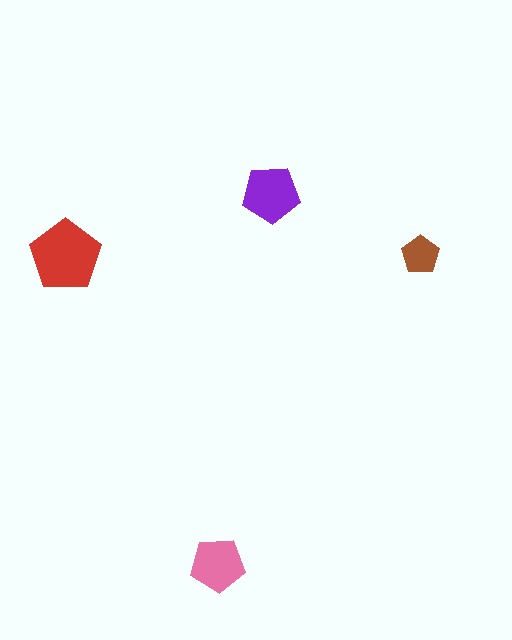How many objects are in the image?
There are 4 objects in the image.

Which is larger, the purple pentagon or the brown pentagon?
The purple one.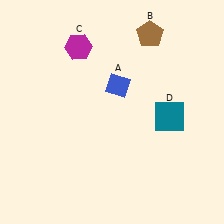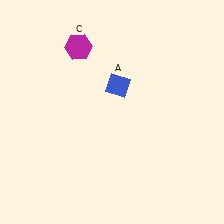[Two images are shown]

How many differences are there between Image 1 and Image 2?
There are 2 differences between the two images.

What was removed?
The teal square (D), the brown pentagon (B) were removed in Image 2.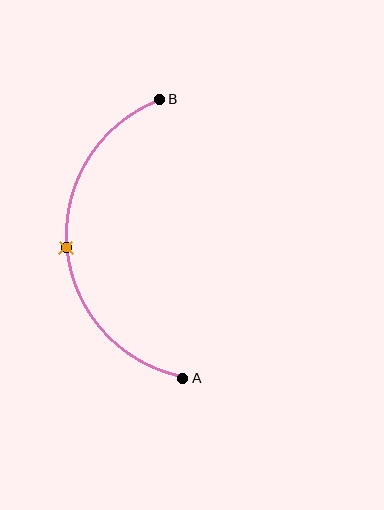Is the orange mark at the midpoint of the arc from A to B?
Yes. The orange mark lies on the arc at equal arc-length from both A and B — it is the arc midpoint.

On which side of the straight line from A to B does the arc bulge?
The arc bulges to the left of the straight line connecting A and B.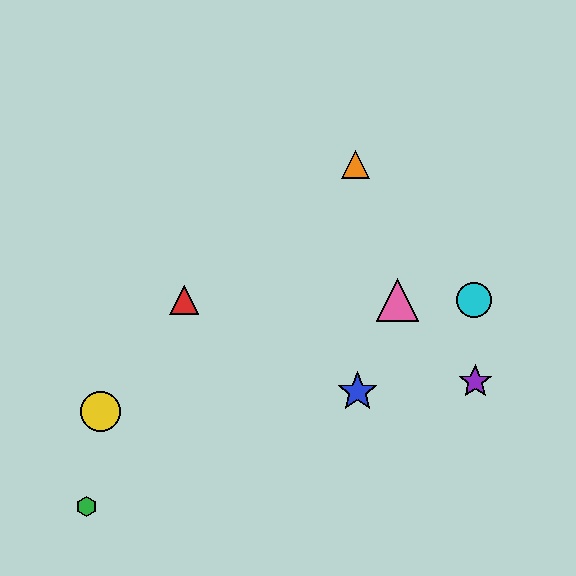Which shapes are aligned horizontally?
The red triangle, the cyan circle, the pink triangle are aligned horizontally.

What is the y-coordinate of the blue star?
The blue star is at y≈392.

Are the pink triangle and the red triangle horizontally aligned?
Yes, both are at y≈300.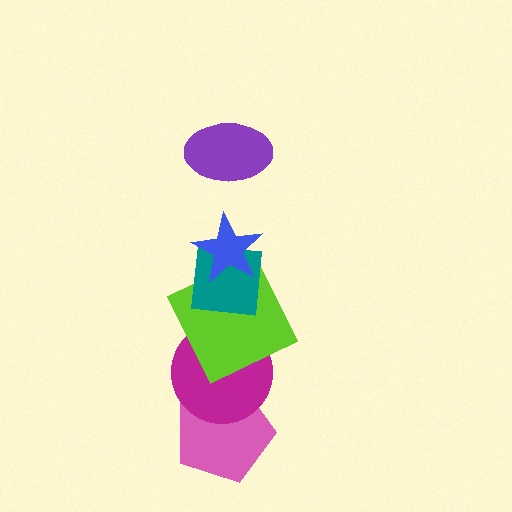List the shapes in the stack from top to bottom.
From top to bottom: the purple ellipse, the blue star, the teal square, the lime square, the magenta circle, the pink pentagon.